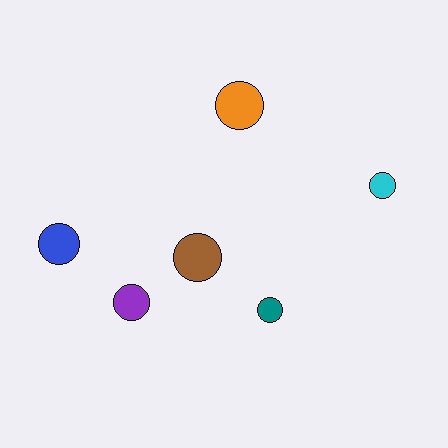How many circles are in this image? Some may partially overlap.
There are 6 circles.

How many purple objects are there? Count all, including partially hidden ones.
There is 1 purple object.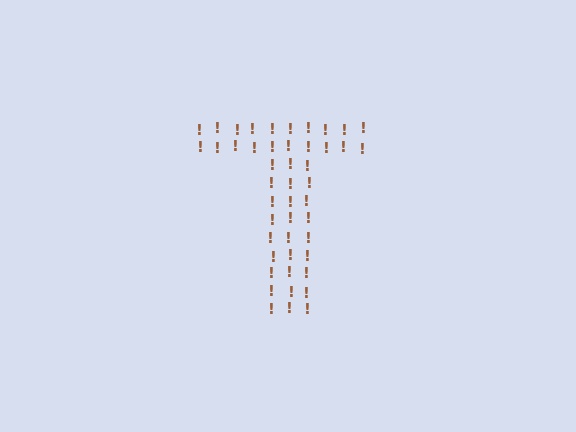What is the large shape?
The large shape is the letter T.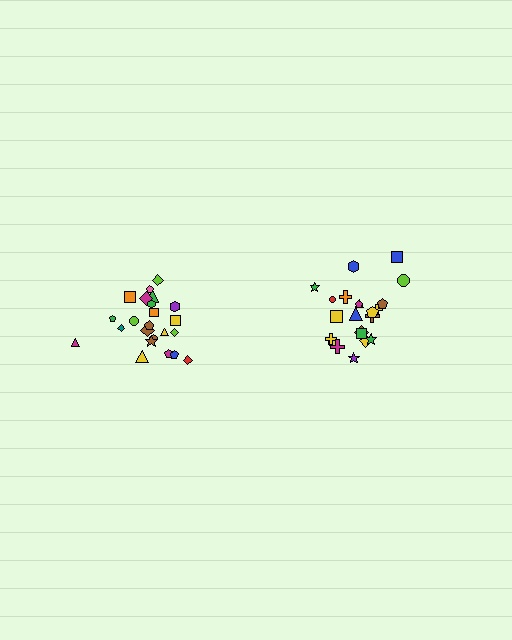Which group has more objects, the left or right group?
The left group.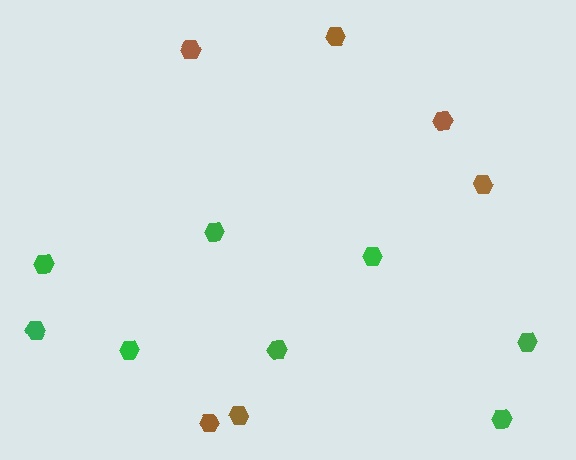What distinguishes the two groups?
There are 2 groups: one group of brown hexagons (6) and one group of green hexagons (8).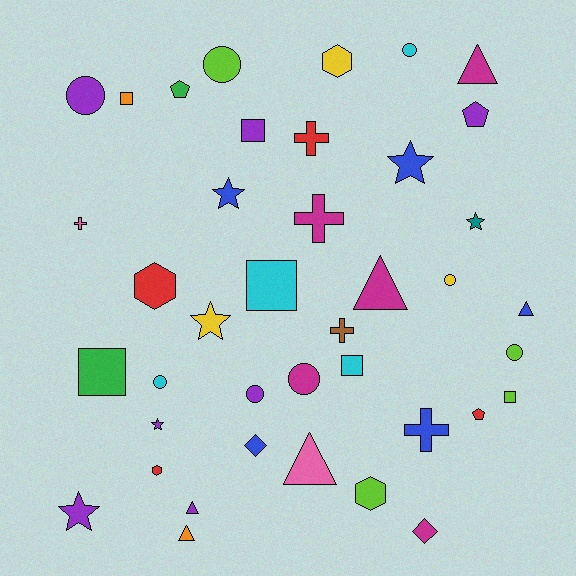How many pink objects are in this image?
There are 2 pink objects.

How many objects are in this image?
There are 40 objects.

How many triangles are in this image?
There are 6 triangles.